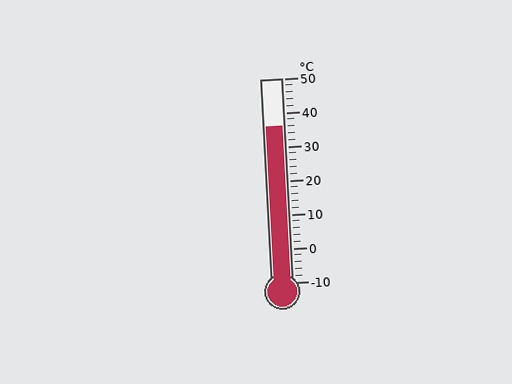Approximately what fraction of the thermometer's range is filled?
The thermometer is filled to approximately 75% of its range.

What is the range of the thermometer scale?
The thermometer scale ranges from -10°C to 50°C.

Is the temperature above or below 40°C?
The temperature is below 40°C.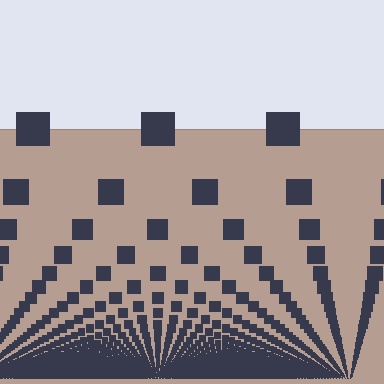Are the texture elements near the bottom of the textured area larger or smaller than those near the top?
Smaller. The gradient is inverted — elements near the bottom are smaller and denser.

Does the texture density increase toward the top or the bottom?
Density increases toward the bottom.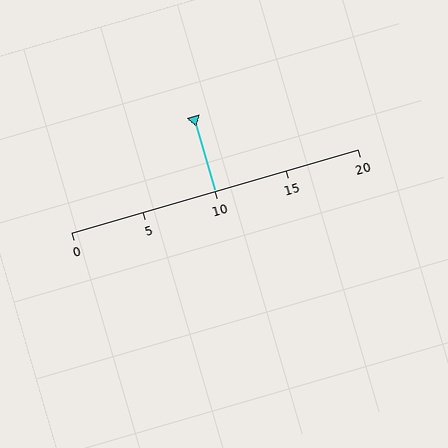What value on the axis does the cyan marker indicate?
The marker indicates approximately 10.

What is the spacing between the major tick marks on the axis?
The major ticks are spaced 5 apart.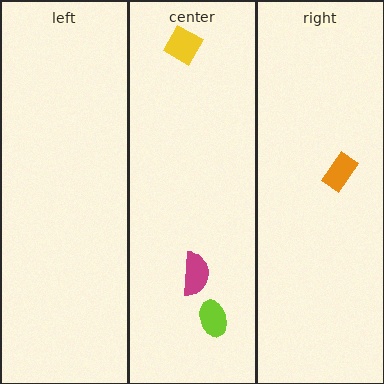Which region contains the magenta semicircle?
The center region.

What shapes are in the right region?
The orange rectangle.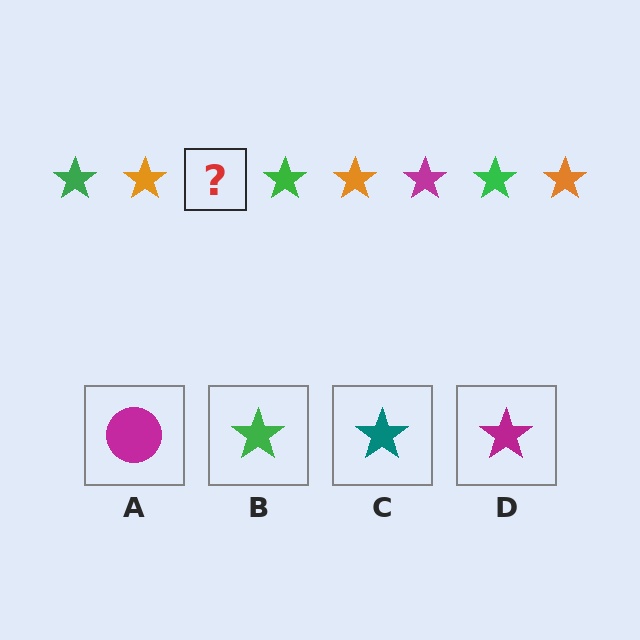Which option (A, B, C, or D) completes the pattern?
D.